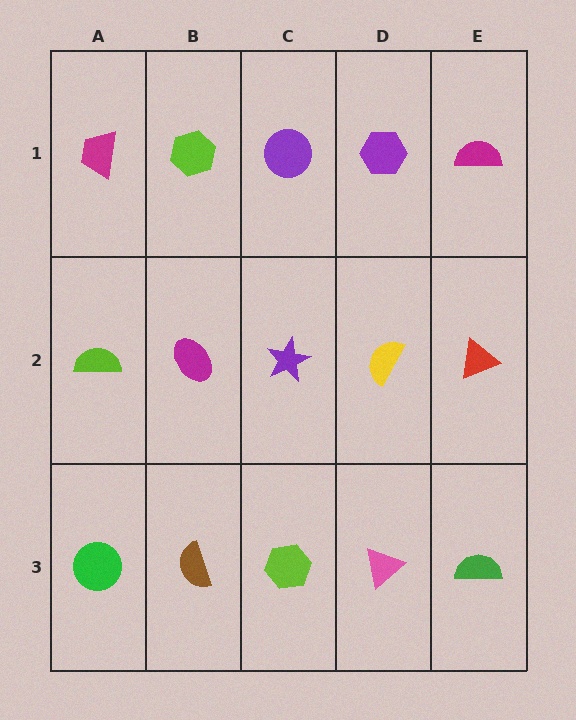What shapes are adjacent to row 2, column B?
A lime hexagon (row 1, column B), a brown semicircle (row 3, column B), a lime semicircle (row 2, column A), a purple star (row 2, column C).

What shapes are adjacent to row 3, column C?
A purple star (row 2, column C), a brown semicircle (row 3, column B), a pink triangle (row 3, column D).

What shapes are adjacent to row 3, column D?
A yellow semicircle (row 2, column D), a lime hexagon (row 3, column C), a green semicircle (row 3, column E).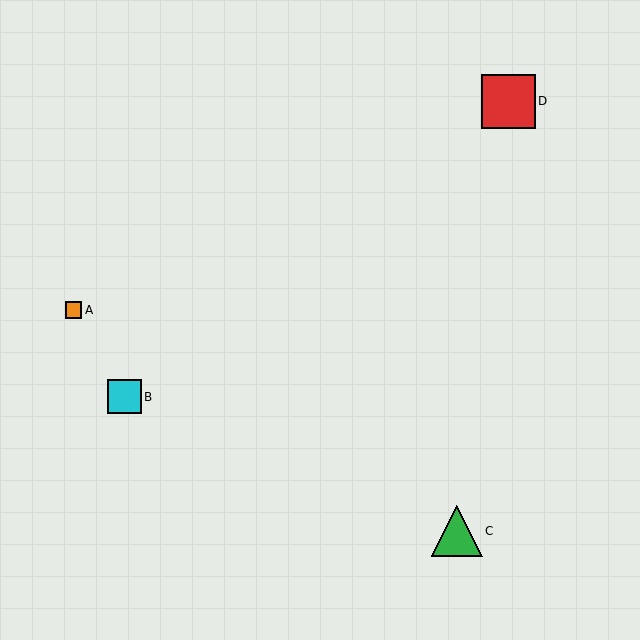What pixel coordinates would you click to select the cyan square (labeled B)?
Click at (124, 397) to select the cyan square B.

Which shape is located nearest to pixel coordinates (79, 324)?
The orange square (labeled A) at (74, 310) is nearest to that location.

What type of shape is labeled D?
Shape D is a red square.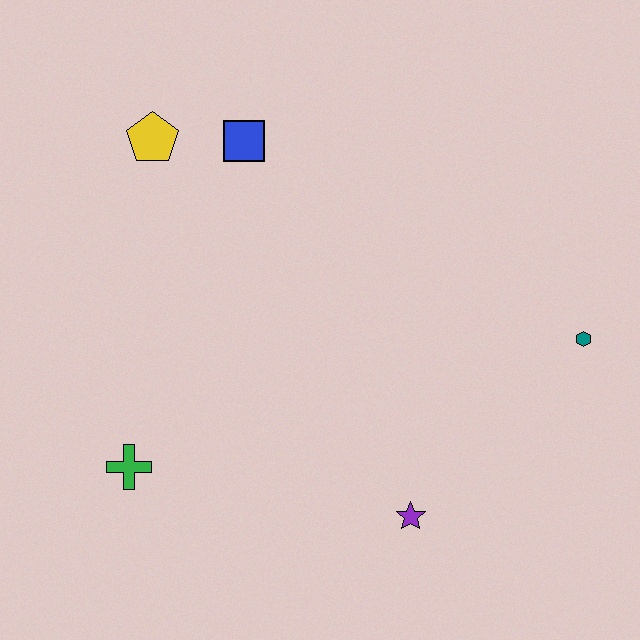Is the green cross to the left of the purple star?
Yes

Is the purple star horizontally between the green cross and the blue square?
No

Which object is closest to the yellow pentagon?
The blue square is closest to the yellow pentagon.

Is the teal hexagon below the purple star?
No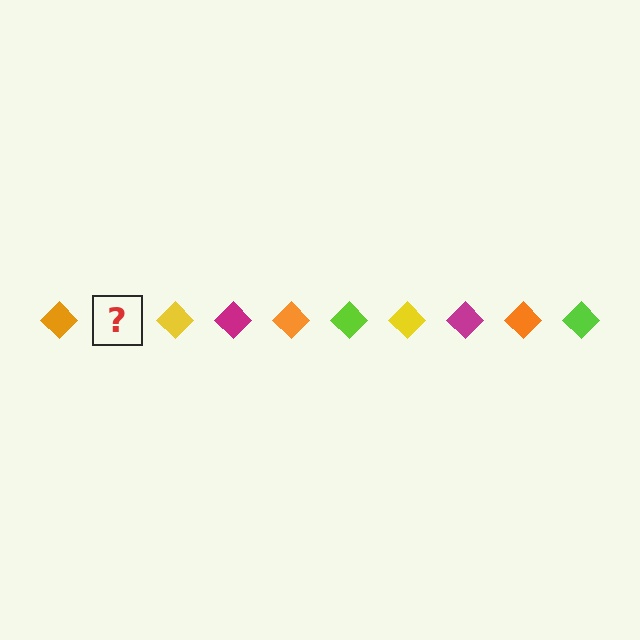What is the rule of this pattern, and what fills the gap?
The rule is that the pattern cycles through orange, lime, yellow, magenta diamonds. The gap should be filled with a lime diamond.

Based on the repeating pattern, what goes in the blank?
The blank should be a lime diamond.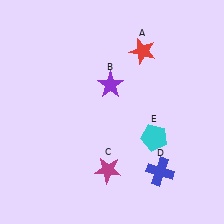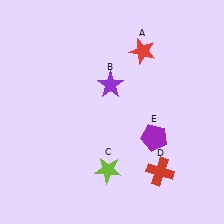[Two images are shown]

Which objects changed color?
C changed from magenta to lime. D changed from blue to red. E changed from cyan to purple.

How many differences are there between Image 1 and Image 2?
There are 3 differences between the two images.